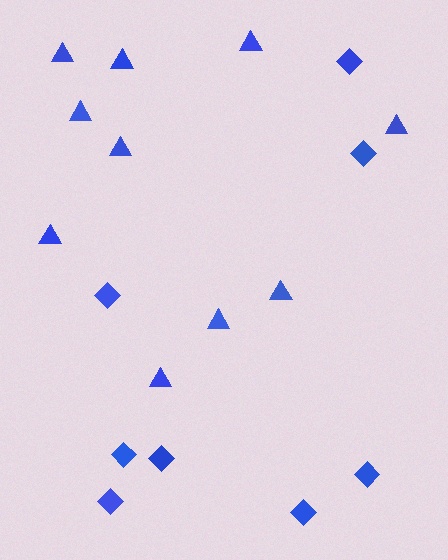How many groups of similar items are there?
There are 2 groups: one group of triangles (10) and one group of diamonds (8).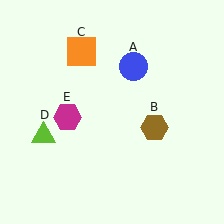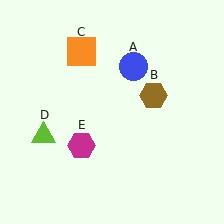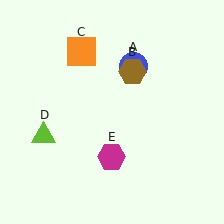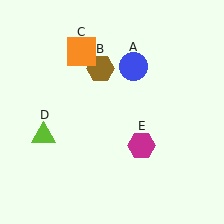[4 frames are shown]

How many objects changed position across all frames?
2 objects changed position: brown hexagon (object B), magenta hexagon (object E).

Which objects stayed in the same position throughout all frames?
Blue circle (object A) and orange square (object C) and lime triangle (object D) remained stationary.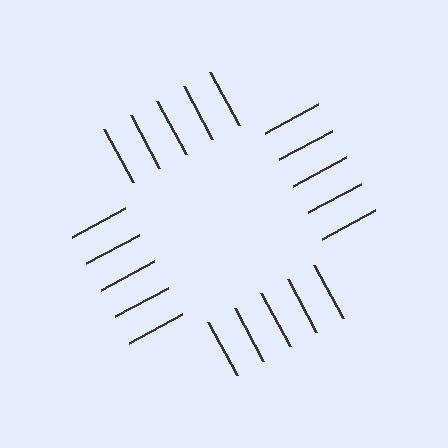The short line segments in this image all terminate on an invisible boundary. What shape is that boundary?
An illusory square — the line segments terminate on its edges but no continuous stroke is drawn.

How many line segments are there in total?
20 — 5 along each of the 4 edges.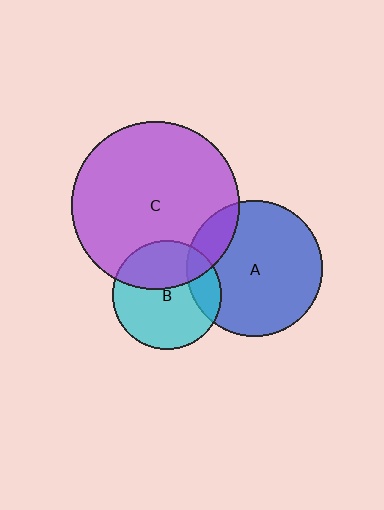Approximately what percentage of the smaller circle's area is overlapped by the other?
Approximately 20%.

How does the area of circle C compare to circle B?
Approximately 2.4 times.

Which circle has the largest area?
Circle C (purple).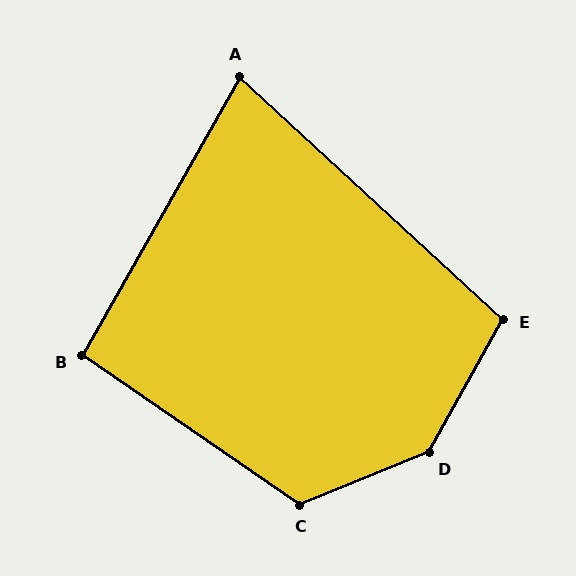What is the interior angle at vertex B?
Approximately 95 degrees (approximately right).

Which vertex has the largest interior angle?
D, at approximately 141 degrees.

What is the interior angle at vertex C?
Approximately 124 degrees (obtuse).